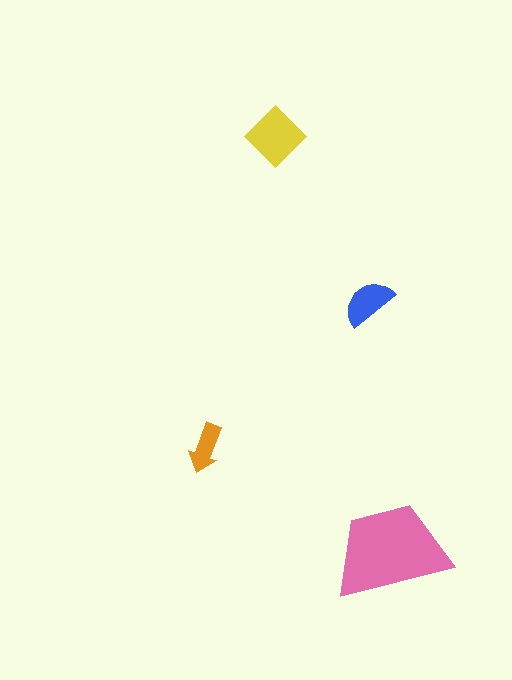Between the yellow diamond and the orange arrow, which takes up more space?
The yellow diamond.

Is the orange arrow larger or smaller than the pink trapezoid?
Smaller.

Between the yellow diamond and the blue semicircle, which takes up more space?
The yellow diamond.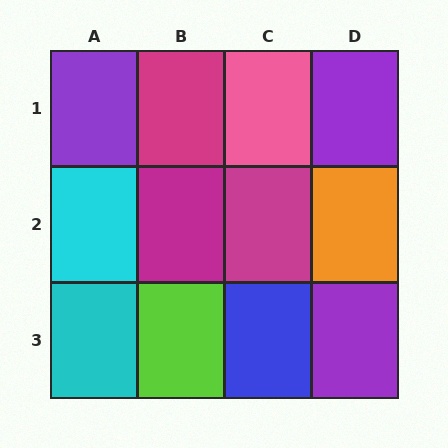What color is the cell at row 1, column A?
Purple.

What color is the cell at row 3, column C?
Blue.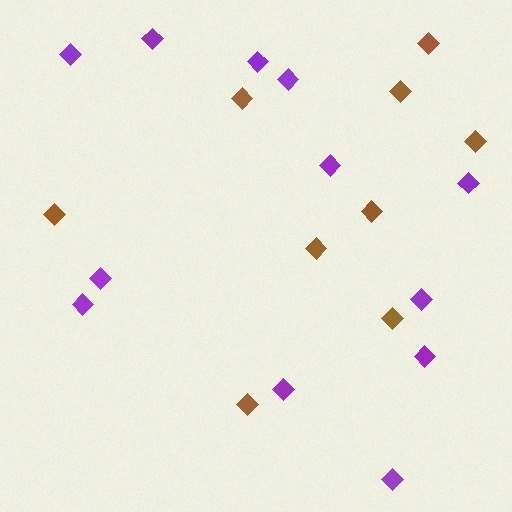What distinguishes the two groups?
There are 2 groups: one group of purple diamonds (12) and one group of brown diamonds (9).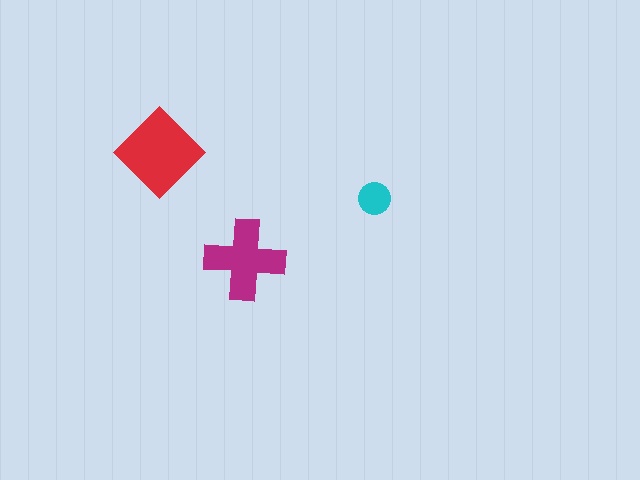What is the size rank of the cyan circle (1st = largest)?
3rd.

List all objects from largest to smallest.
The red diamond, the magenta cross, the cyan circle.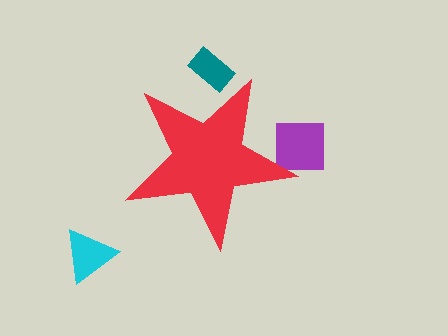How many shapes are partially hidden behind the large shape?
2 shapes are partially hidden.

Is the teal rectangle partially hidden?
Yes, the teal rectangle is partially hidden behind the red star.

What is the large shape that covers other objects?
A red star.